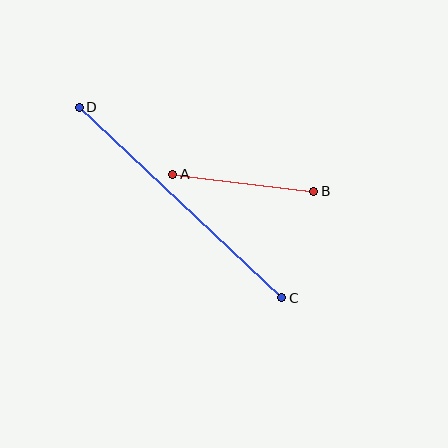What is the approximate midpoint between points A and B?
The midpoint is at approximately (243, 183) pixels.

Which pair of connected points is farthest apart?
Points C and D are farthest apart.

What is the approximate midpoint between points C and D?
The midpoint is at approximately (181, 203) pixels.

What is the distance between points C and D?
The distance is approximately 278 pixels.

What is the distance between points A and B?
The distance is approximately 142 pixels.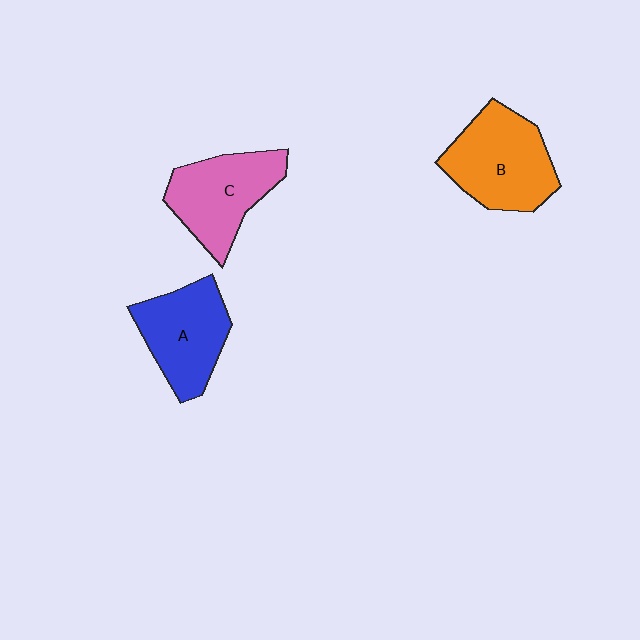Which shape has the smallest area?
Shape A (blue).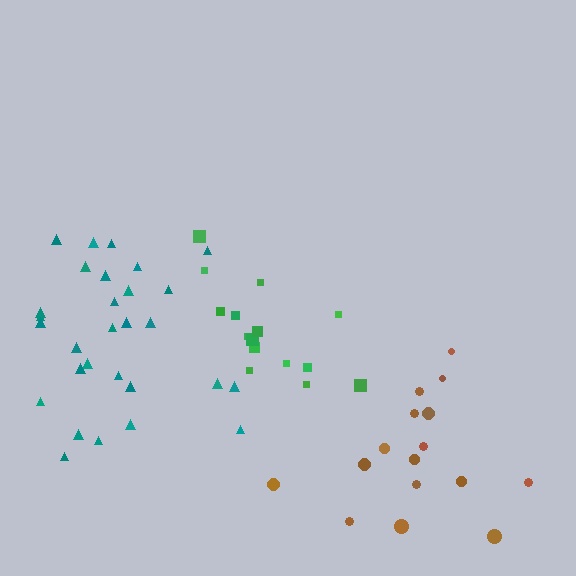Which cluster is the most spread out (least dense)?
Brown.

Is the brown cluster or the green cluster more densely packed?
Green.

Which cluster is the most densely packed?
Green.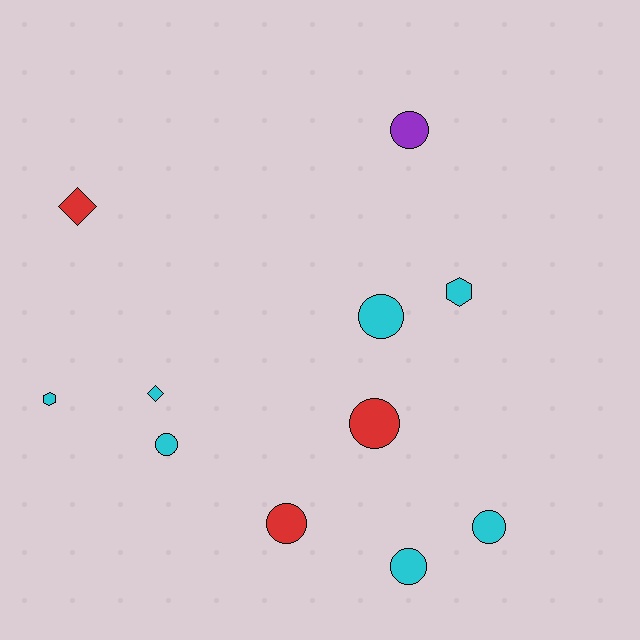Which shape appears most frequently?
Circle, with 7 objects.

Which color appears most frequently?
Cyan, with 7 objects.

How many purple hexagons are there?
There are no purple hexagons.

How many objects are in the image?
There are 11 objects.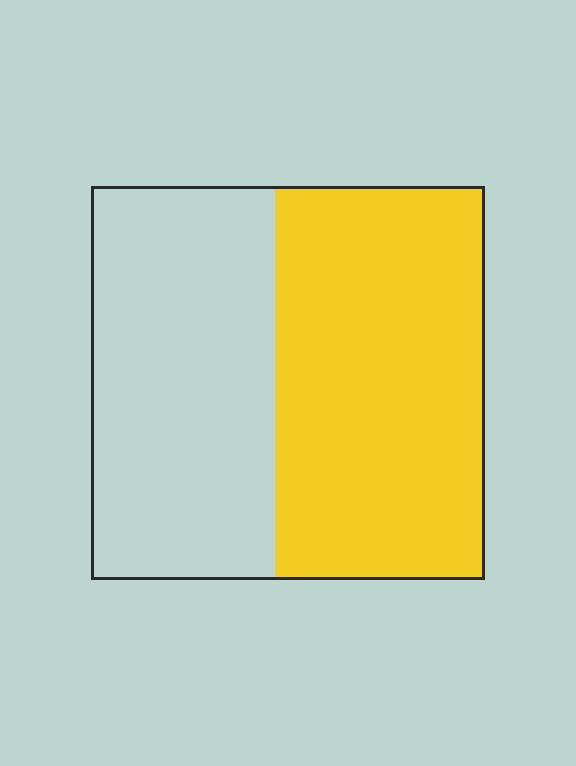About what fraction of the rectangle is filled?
About one half (1/2).